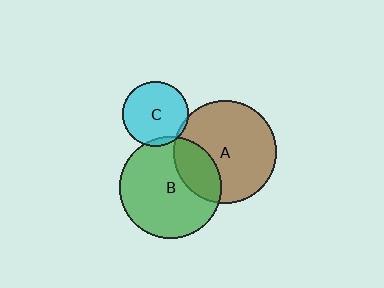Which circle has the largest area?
Circle A (brown).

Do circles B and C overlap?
Yes.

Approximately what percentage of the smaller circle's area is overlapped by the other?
Approximately 5%.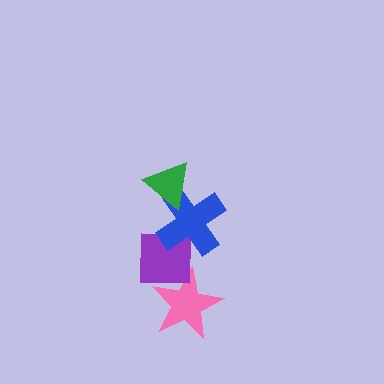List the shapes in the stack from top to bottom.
From top to bottom: the green triangle, the blue cross, the purple square, the pink star.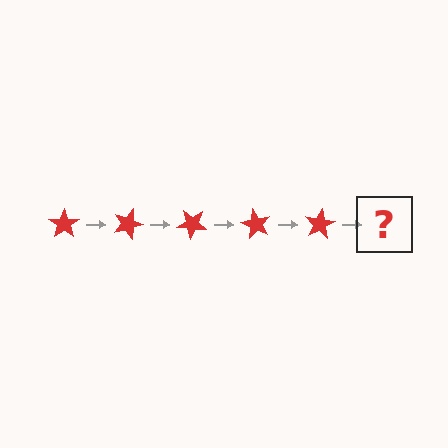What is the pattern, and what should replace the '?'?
The pattern is that the star rotates 20 degrees each step. The '?' should be a red star rotated 100 degrees.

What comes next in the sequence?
The next element should be a red star rotated 100 degrees.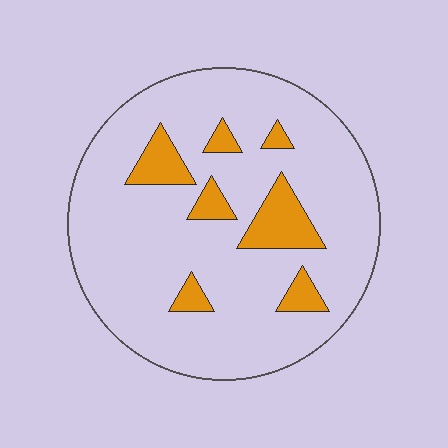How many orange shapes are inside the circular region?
7.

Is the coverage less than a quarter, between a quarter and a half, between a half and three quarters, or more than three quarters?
Less than a quarter.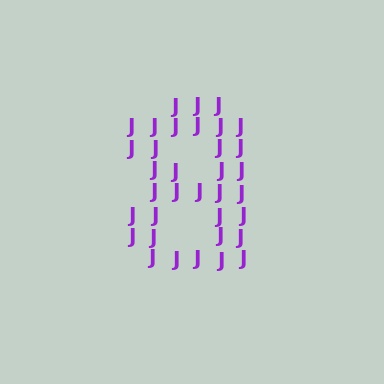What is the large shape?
The large shape is the digit 8.